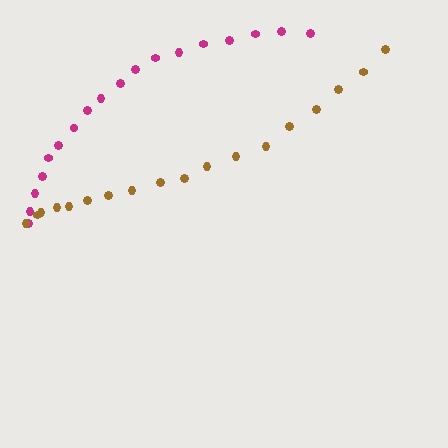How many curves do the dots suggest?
There are 2 distinct paths.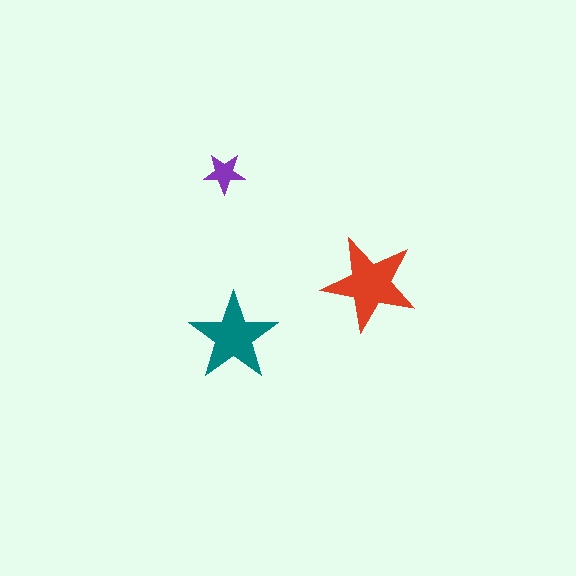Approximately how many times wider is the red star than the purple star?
About 2.5 times wider.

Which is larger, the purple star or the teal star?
The teal one.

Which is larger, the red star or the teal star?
The red one.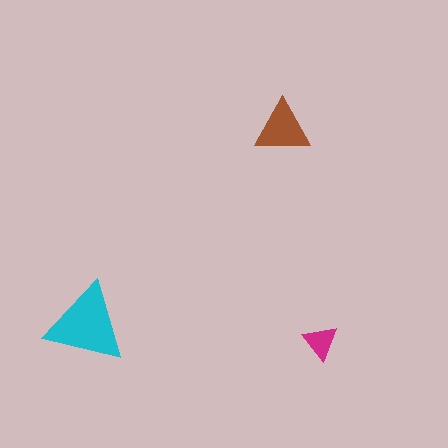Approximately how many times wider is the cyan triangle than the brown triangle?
About 1.5 times wider.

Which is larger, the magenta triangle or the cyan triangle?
The cyan one.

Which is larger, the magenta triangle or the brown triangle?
The brown one.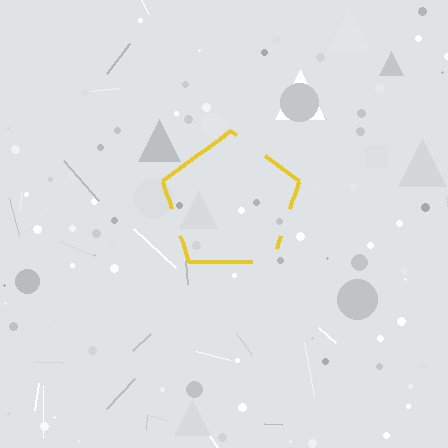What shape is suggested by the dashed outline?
The dashed outline suggests a pentagon.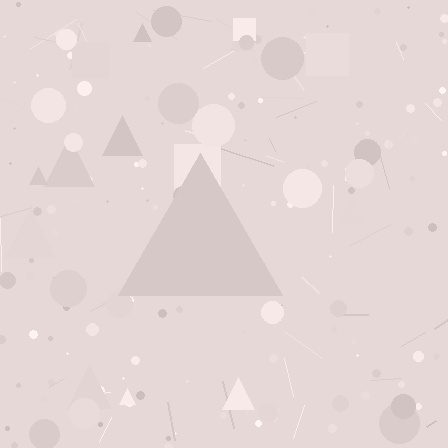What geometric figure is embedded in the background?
A triangle is embedded in the background.